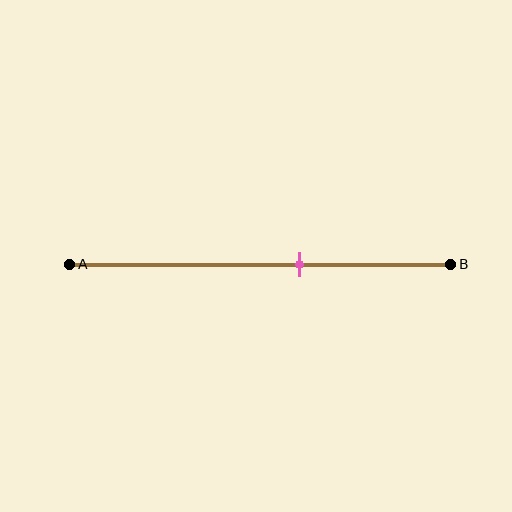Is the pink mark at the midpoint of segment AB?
No, the mark is at about 60% from A, not at the 50% midpoint.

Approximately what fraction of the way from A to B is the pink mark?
The pink mark is approximately 60% of the way from A to B.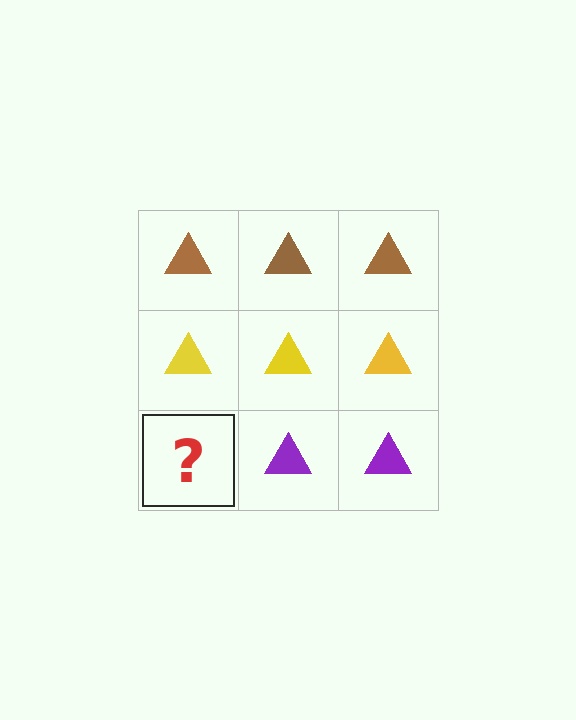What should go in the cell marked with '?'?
The missing cell should contain a purple triangle.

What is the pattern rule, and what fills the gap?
The rule is that each row has a consistent color. The gap should be filled with a purple triangle.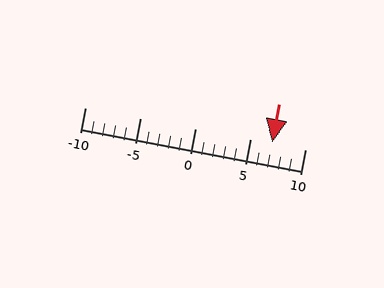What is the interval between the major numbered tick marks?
The major tick marks are spaced 5 units apart.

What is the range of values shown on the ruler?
The ruler shows values from -10 to 10.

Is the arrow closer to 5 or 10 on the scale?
The arrow is closer to 5.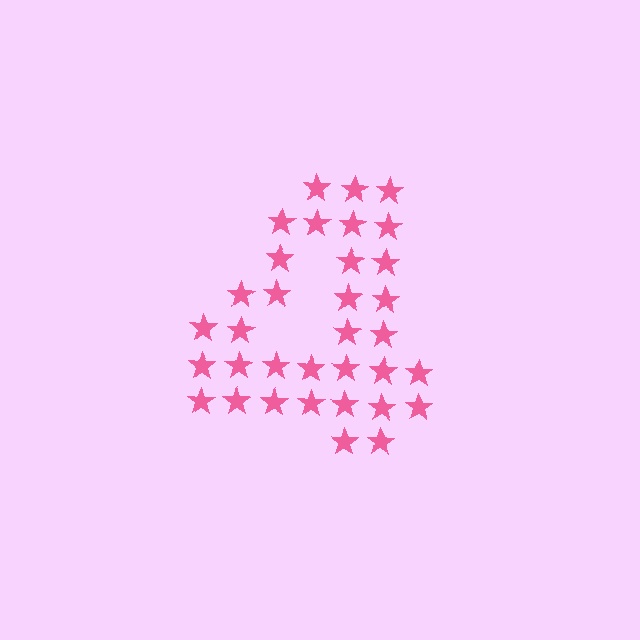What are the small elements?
The small elements are stars.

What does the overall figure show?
The overall figure shows the digit 4.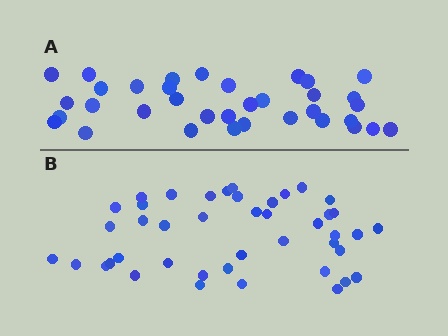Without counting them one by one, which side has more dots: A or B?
Region B (the bottom region) has more dots.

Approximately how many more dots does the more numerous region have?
Region B has roughly 8 or so more dots than region A.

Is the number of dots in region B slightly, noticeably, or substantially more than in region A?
Region B has only slightly more — the two regions are fairly close. The ratio is roughly 1.2 to 1.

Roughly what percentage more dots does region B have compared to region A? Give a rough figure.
About 25% more.